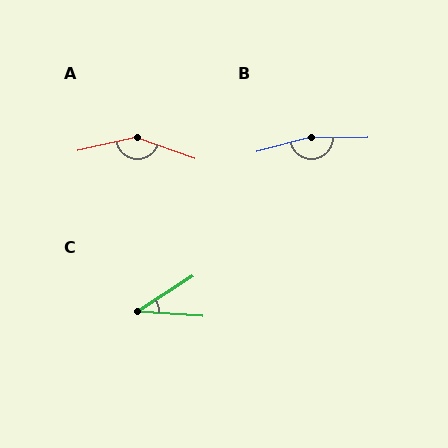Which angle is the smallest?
C, at approximately 36 degrees.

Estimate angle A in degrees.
Approximately 148 degrees.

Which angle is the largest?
B, at approximately 165 degrees.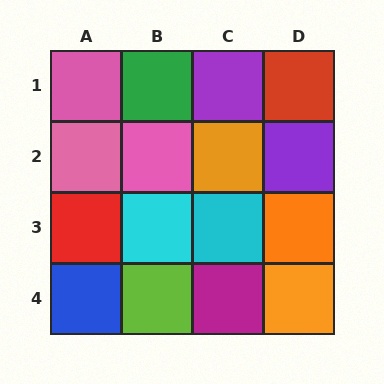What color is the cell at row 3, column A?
Red.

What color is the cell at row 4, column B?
Lime.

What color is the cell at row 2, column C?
Orange.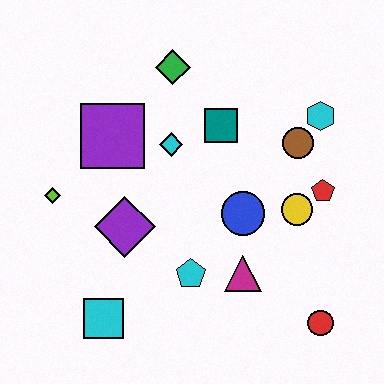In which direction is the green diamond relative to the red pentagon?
The green diamond is to the left of the red pentagon.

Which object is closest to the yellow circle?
The red pentagon is closest to the yellow circle.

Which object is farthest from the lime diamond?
The red circle is farthest from the lime diamond.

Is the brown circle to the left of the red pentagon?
Yes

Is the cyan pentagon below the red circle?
No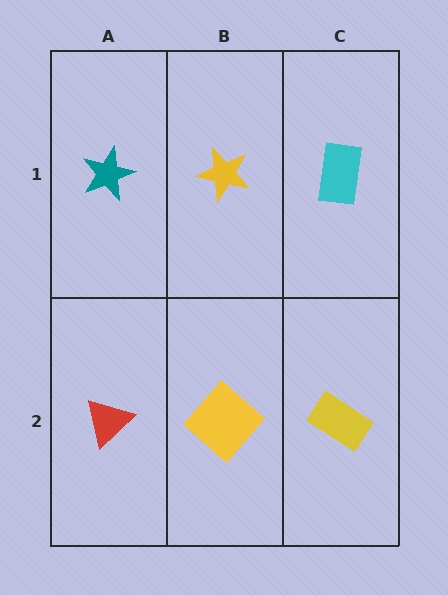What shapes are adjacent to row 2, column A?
A teal star (row 1, column A), a yellow diamond (row 2, column B).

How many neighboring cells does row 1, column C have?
2.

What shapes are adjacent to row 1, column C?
A yellow rectangle (row 2, column C), a yellow star (row 1, column B).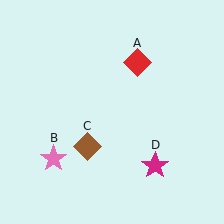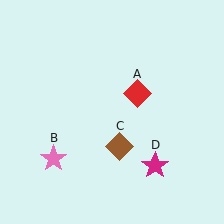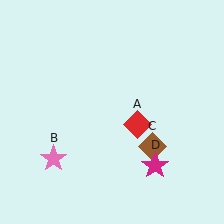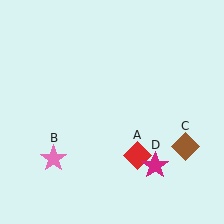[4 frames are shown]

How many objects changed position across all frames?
2 objects changed position: red diamond (object A), brown diamond (object C).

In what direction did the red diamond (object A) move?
The red diamond (object A) moved down.